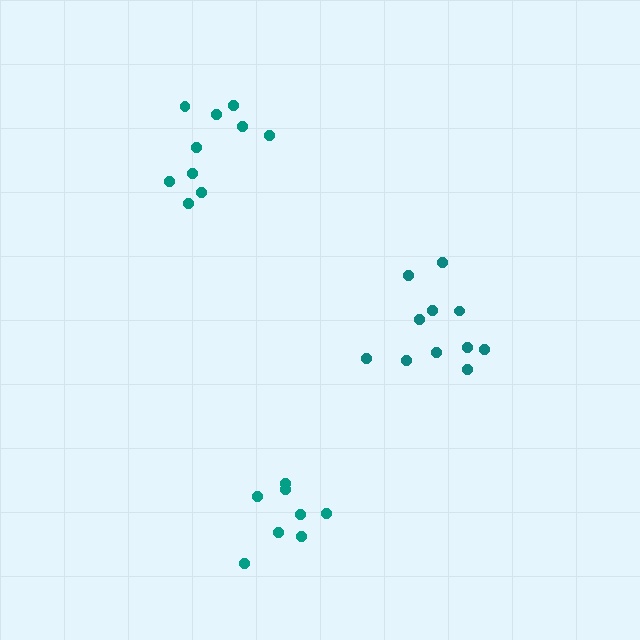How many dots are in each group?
Group 1: 8 dots, Group 2: 11 dots, Group 3: 10 dots (29 total).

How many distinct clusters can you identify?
There are 3 distinct clusters.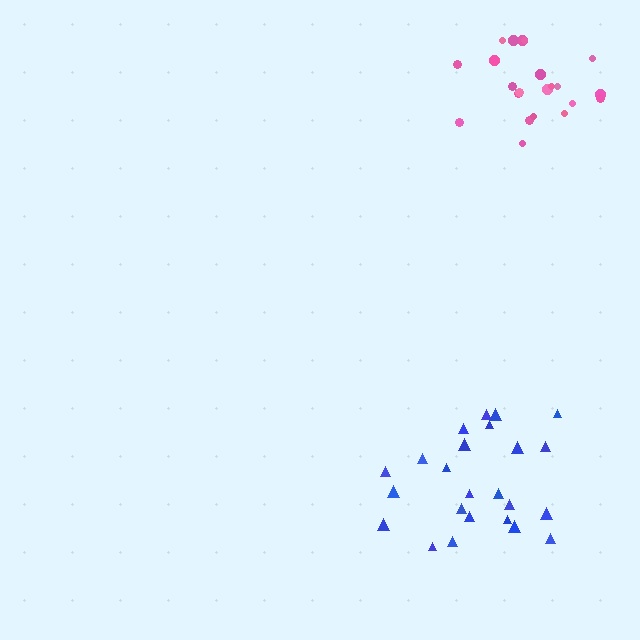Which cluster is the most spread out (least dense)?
Pink.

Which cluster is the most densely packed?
Blue.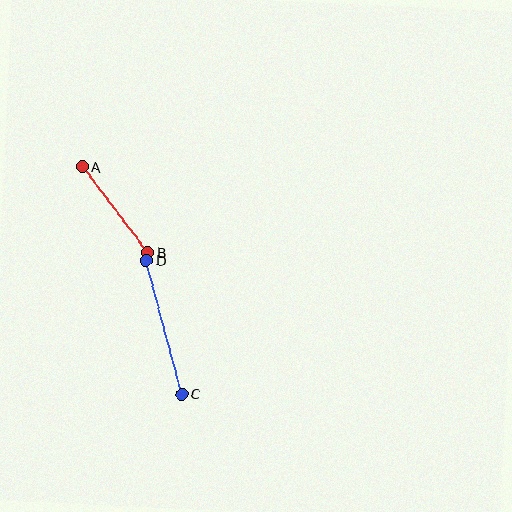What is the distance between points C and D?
The distance is approximately 138 pixels.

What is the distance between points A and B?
The distance is approximately 108 pixels.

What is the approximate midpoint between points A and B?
The midpoint is at approximately (115, 209) pixels.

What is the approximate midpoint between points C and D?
The midpoint is at approximately (164, 327) pixels.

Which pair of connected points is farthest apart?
Points C and D are farthest apart.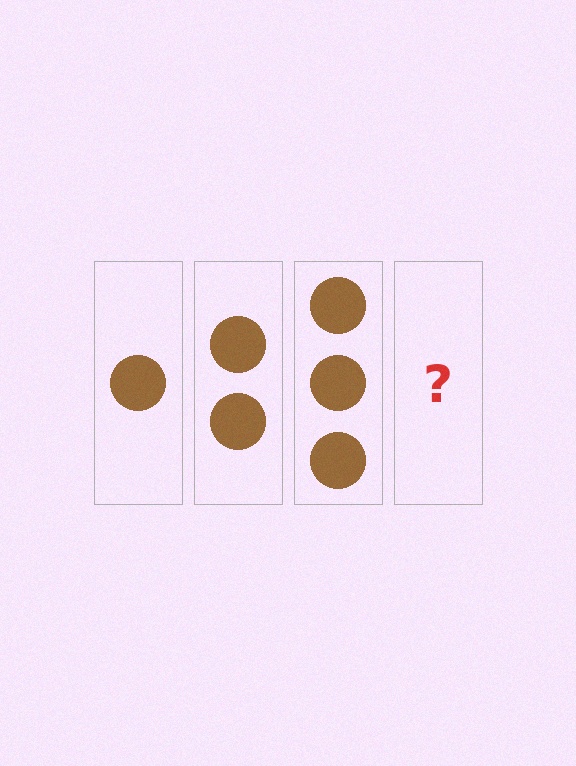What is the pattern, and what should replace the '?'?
The pattern is that each step adds one more circle. The '?' should be 4 circles.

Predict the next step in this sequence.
The next step is 4 circles.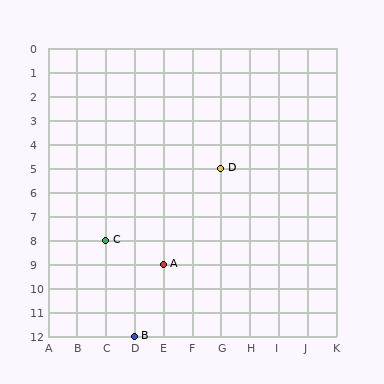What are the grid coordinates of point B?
Point B is at grid coordinates (D, 12).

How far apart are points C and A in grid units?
Points C and A are 2 columns and 1 row apart (about 2.2 grid units diagonally).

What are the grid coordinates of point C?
Point C is at grid coordinates (C, 8).